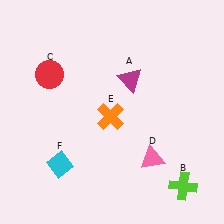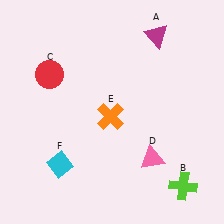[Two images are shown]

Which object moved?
The magenta triangle (A) moved up.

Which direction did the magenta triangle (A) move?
The magenta triangle (A) moved up.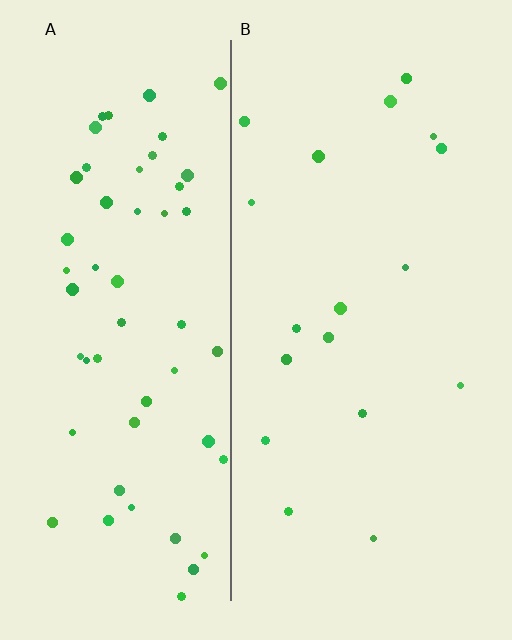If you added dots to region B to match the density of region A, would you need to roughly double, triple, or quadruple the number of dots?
Approximately triple.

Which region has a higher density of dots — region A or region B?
A (the left).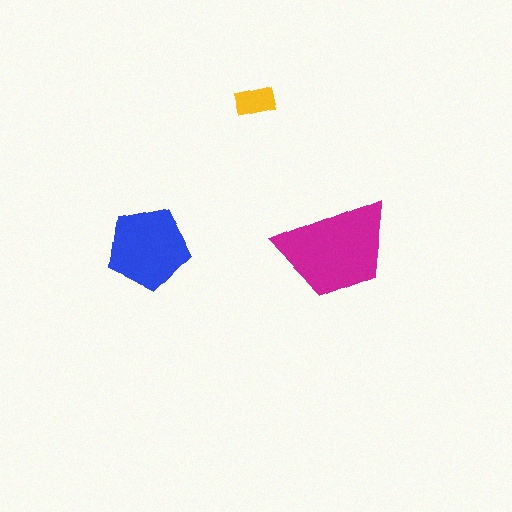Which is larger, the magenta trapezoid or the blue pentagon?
The magenta trapezoid.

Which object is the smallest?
The yellow rectangle.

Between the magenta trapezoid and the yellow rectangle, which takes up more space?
The magenta trapezoid.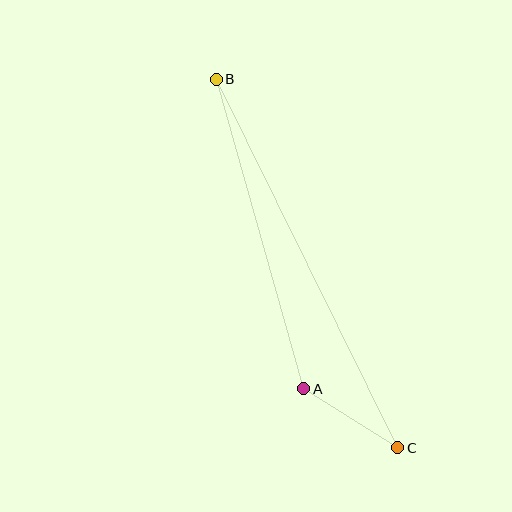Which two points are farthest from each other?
Points B and C are farthest from each other.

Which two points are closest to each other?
Points A and C are closest to each other.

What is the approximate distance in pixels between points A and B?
The distance between A and B is approximately 322 pixels.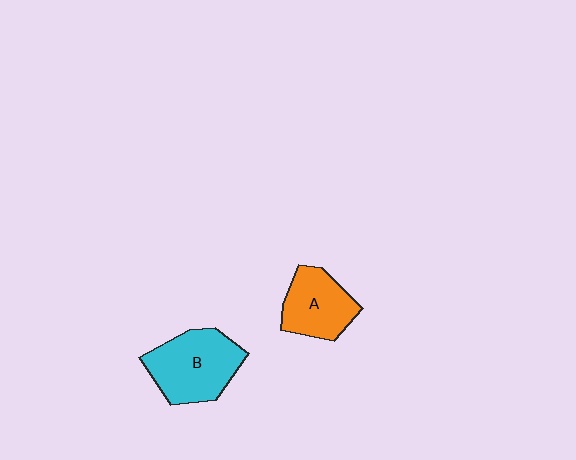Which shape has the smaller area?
Shape A (orange).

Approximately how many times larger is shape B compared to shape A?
Approximately 1.3 times.